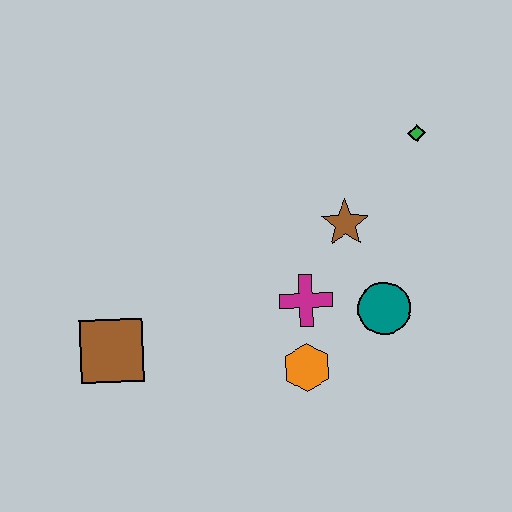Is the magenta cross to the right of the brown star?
No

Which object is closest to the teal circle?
The magenta cross is closest to the teal circle.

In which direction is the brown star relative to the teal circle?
The brown star is above the teal circle.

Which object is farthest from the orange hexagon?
The green diamond is farthest from the orange hexagon.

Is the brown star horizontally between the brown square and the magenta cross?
No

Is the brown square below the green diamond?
Yes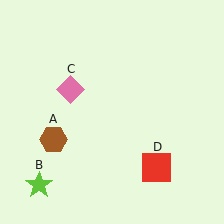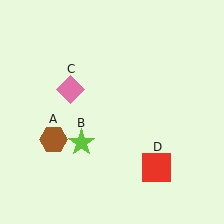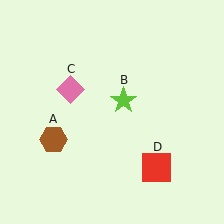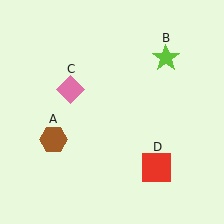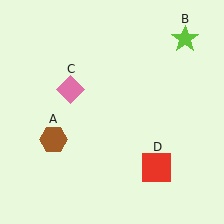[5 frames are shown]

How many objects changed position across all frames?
1 object changed position: lime star (object B).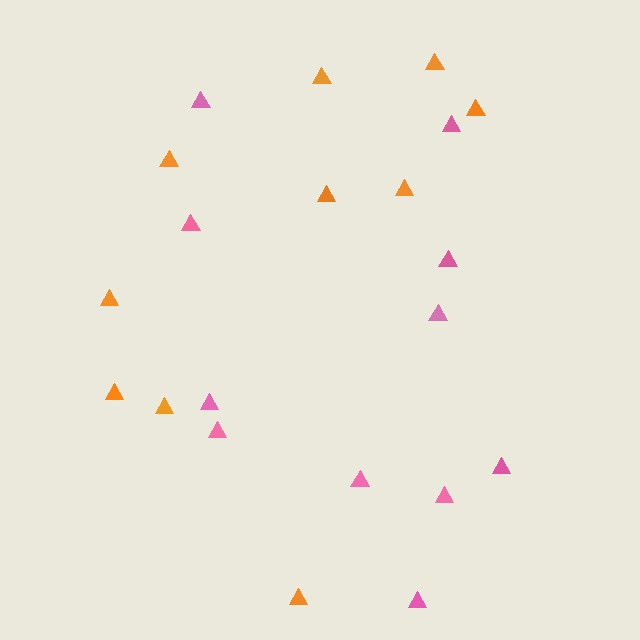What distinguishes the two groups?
There are 2 groups: one group of pink triangles (11) and one group of orange triangles (10).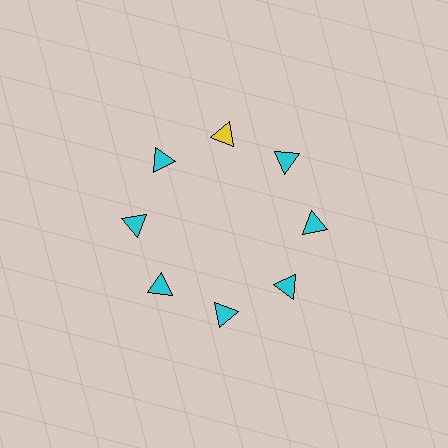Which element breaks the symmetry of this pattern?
The yellow triangle at roughly the 12 o'clock position breaks the symmetry. All other shapes are cyan triangles.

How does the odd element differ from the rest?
It has a different color: yellow instead of cyan.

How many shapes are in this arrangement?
There are 8 shapes arranged in a ring pattern.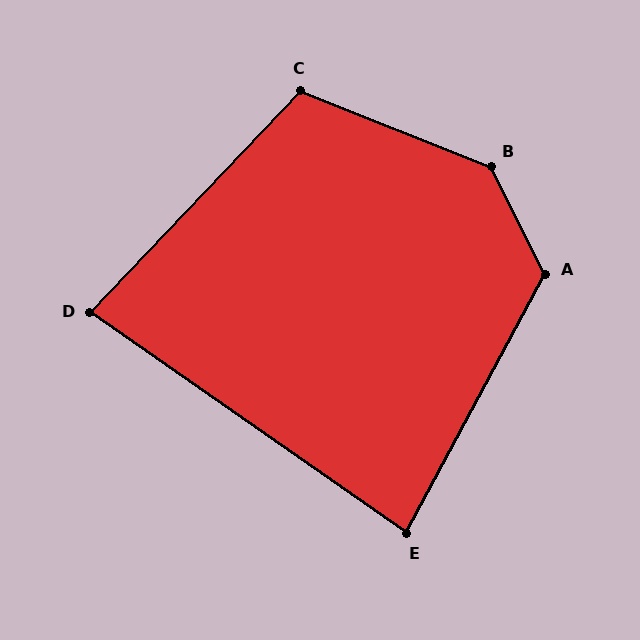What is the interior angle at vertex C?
Approximately 112 degrees (obtuse).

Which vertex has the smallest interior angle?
D, at approximately 81 degrees.